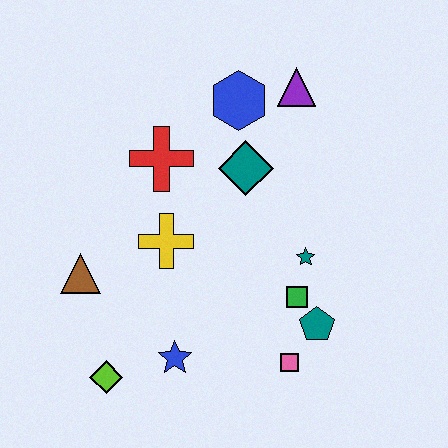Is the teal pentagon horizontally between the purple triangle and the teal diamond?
No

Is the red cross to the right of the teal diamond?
No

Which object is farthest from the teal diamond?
The lime diamond is farthest from the teal diamond.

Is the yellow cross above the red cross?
No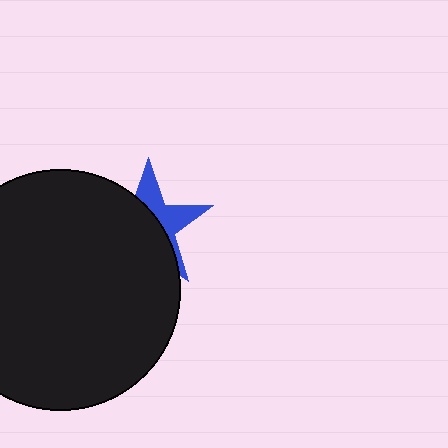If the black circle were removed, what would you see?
You would see the complete blue star.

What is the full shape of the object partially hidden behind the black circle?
The partially hidden object is a blue star.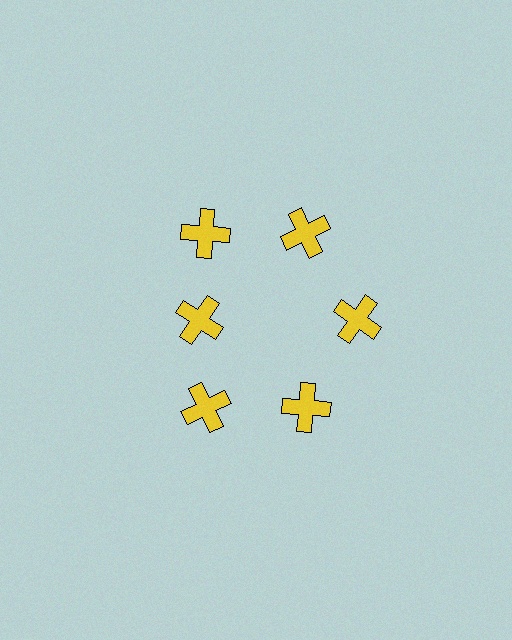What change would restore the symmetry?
The symmetry would be restored by moving it outward, back onto the ring so that all 6 crosses sit at equal angles and equal distance from the center.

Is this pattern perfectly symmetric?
No. The 6 yellow crosses are arranged in a ring, but one element near the 9 o'clock position is pulled inward toward the center, breaking the 6-fold rotational symmetry.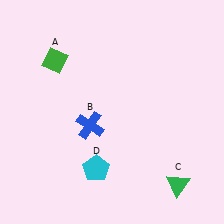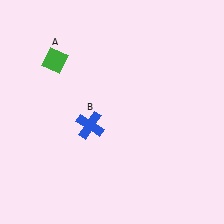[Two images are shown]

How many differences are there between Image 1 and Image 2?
There are 2 differences between the two images.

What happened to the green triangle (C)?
The green triangle (C) was removed in Image 2. It was in the bottom-right area of Image 1.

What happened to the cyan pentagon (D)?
The cyan pentagon (D) was removed in Image 2. It was in the bottom-left area of Image 1.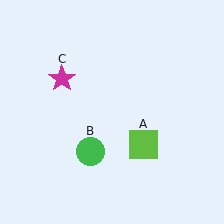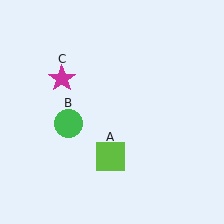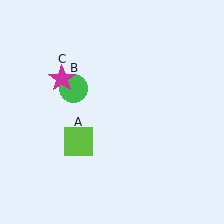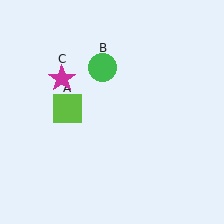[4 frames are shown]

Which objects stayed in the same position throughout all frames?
Magenta star (object C) remained stationary.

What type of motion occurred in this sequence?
The lime square (object A), green circle (object B) rotated clockwise around the center of the scene.